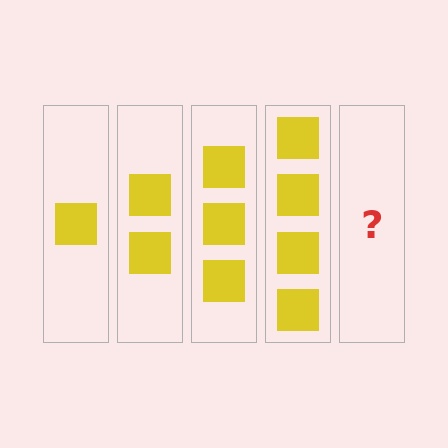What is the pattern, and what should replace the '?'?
The pattern is that each step adds one more square. The '?' should be 5 squares.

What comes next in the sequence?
The next element should be 5 squares.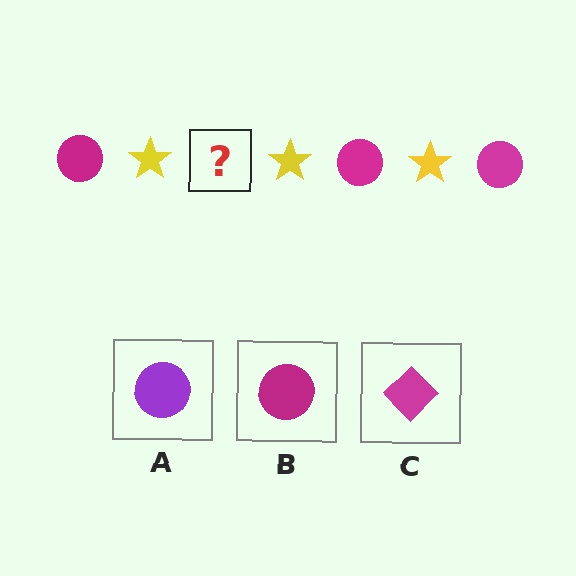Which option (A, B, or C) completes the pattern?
B.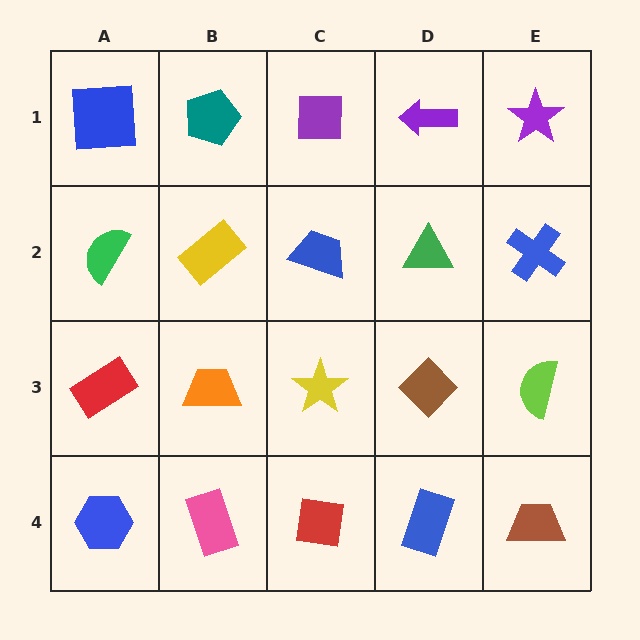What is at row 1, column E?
A purple star.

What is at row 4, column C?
A red square.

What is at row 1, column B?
A teal pentagon.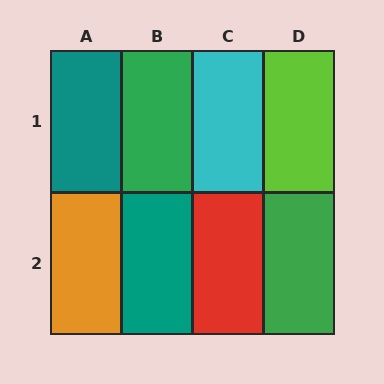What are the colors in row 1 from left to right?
Teal, green, cyan, lime.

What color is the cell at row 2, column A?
Orange.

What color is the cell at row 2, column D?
Green.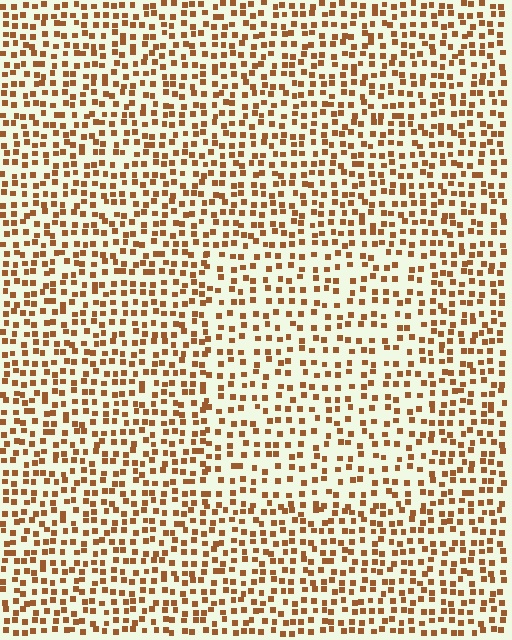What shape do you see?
I see a rectangle.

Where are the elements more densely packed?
The elements are more densely packed outside the rectangle boundary.